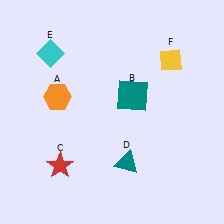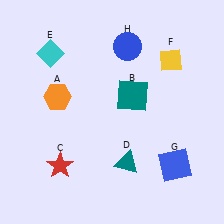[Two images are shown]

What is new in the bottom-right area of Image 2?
A blue square (G) was added in the bottom-right area of Image 2.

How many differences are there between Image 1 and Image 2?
There are 2 differences between the two images.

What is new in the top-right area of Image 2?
A blue circle (H) was added in the top-right area of Image 2.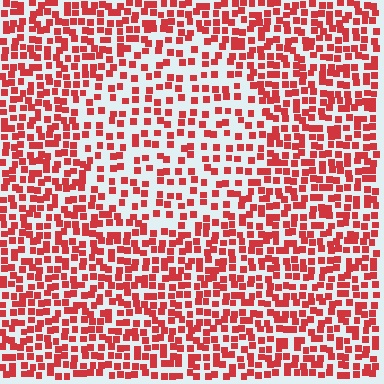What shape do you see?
I see a circle.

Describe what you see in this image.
The image contains small red elements arranged at two different densities. A circle-shaped region is visible where the elements are less densely packed than the surrounding area.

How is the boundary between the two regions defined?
The boundary is defined by a change in element density (approximately 1.8x ratio). All elements are the same color, size, and shape.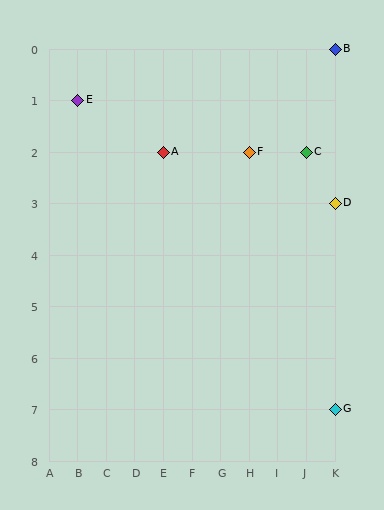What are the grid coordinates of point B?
Point B is at grid coordinates (K, 0).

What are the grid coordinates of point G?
Point G is at grid coordinates (K, 7).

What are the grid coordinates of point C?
Point C is at grid coordinates (J, 2).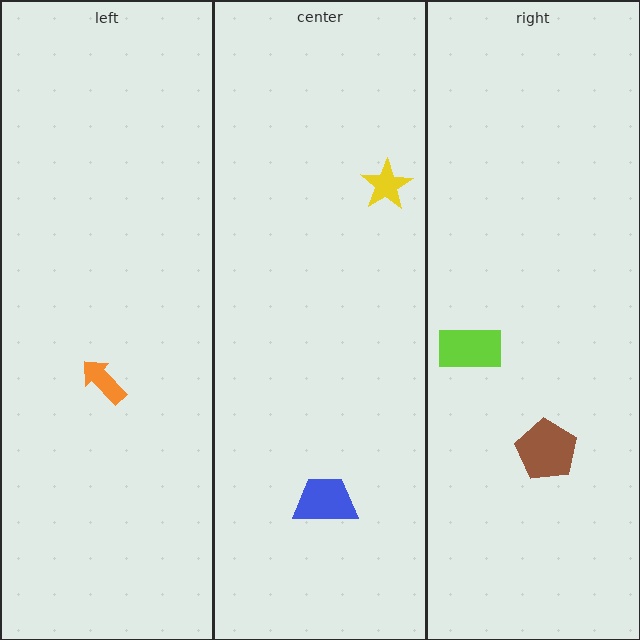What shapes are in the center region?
The yellow star, the blue trapezoid.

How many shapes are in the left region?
1.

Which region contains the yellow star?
The center region.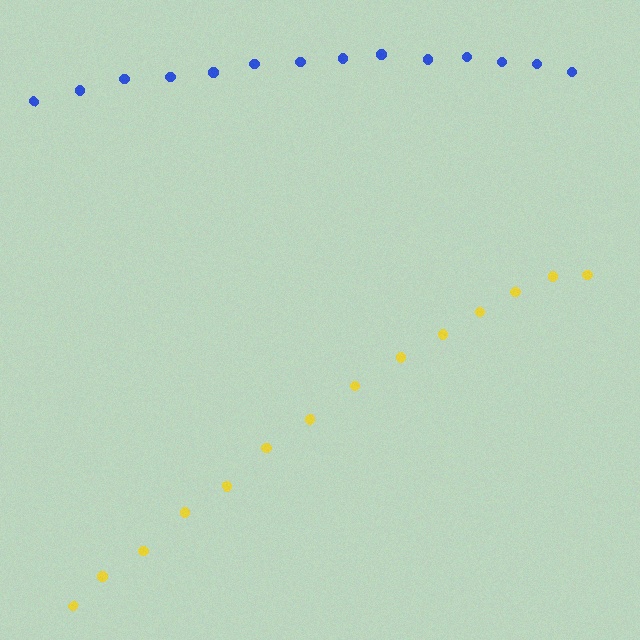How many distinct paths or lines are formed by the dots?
There are 2 distinct paths.